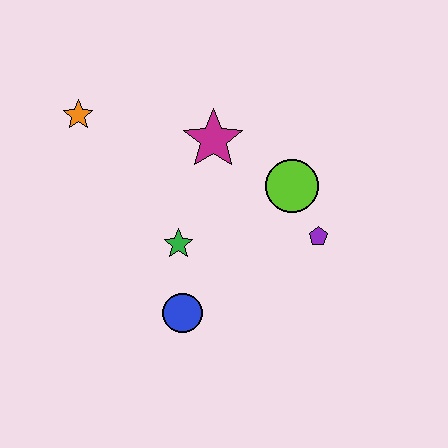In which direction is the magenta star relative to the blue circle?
The magenta star is above the blue circle.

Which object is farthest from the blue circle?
The orange star is farthest from the blue circle.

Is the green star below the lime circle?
Yes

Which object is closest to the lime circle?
The purple pentagon is closest to the lime circle.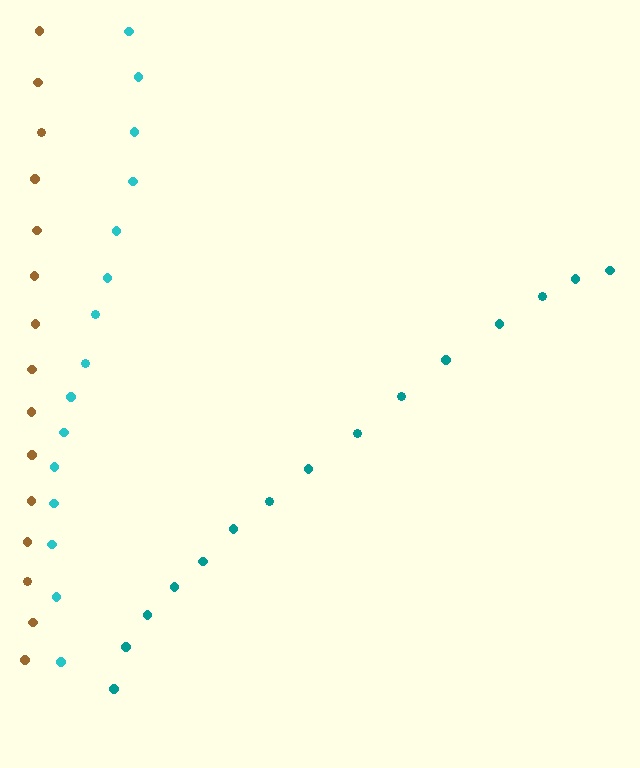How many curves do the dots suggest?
There are 3 distinct paths.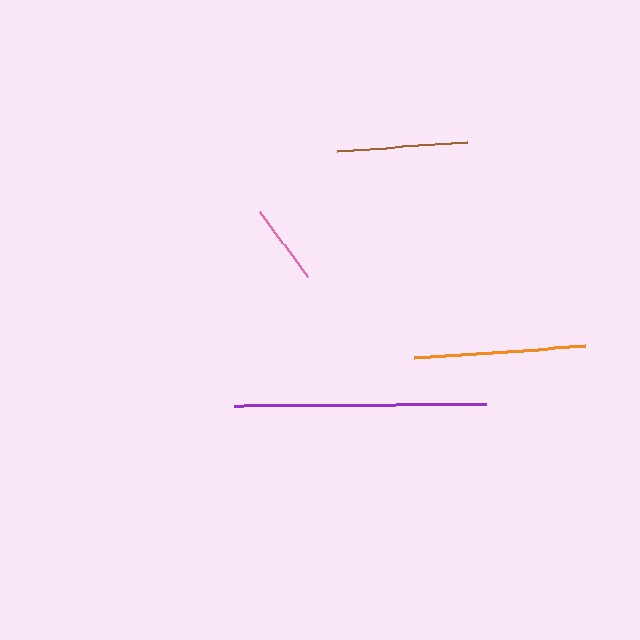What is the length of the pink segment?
The pink segment is approximately 81 pixels long.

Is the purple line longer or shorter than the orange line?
The purple line is longer than the orange line.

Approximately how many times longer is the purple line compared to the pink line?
The purple line is approximately 3.1 times the length of the pink line.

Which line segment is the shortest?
The pink line is the shortest at approximately 81 pixels.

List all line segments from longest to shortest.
From longest to shortest: purple, orange, brown, pink.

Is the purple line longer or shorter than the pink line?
The purple line is longer than the pink line.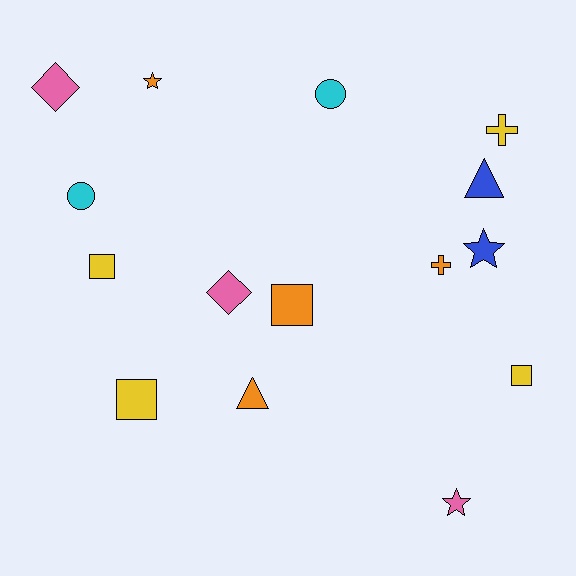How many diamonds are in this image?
There are 2 diamonds.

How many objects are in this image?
There are 15 objects.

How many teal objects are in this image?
There are no teal objects.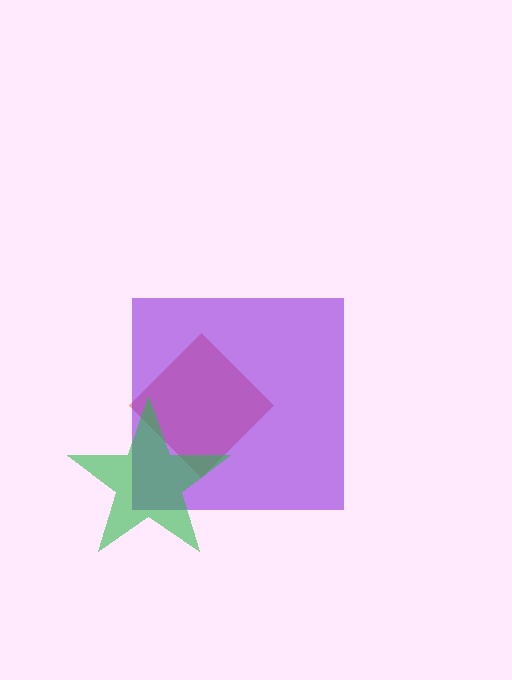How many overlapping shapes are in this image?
There are 3 overlapping shapes in the image.